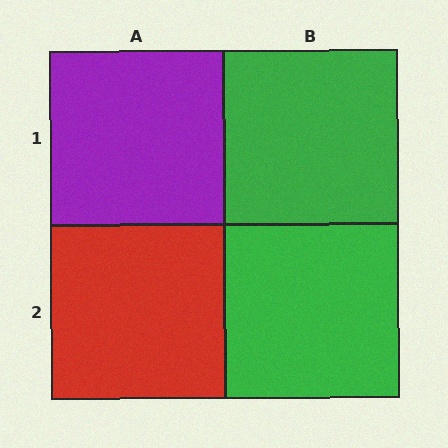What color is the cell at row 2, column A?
Red.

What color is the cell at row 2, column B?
Green.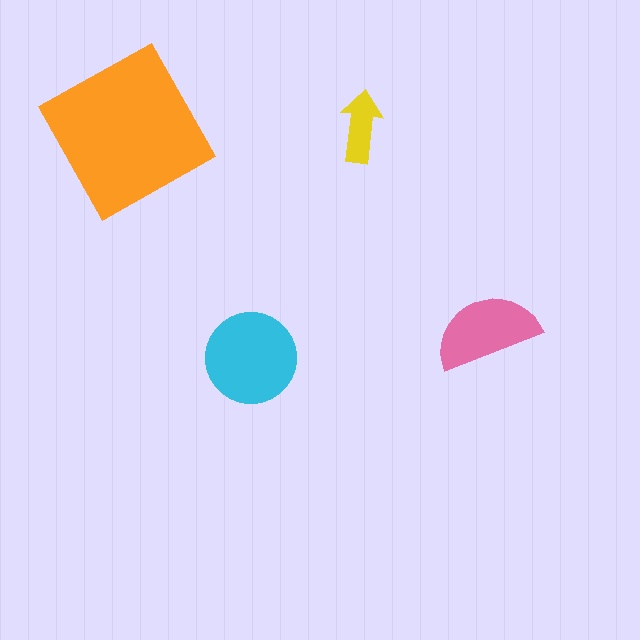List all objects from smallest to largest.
The yellow arrow, the pink semicircle, the cyan circle, the orange square.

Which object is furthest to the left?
The orange square is leftmost.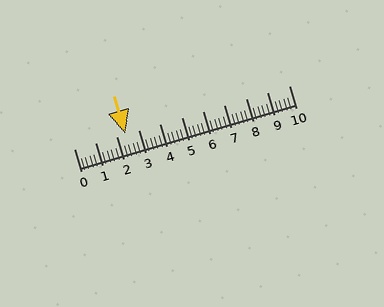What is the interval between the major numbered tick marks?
The major tick marks are spaced 1 units apart.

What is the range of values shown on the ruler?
The ruler shows values from 0 to 10.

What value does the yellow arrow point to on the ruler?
The yellow arrow points to approximately 2.4.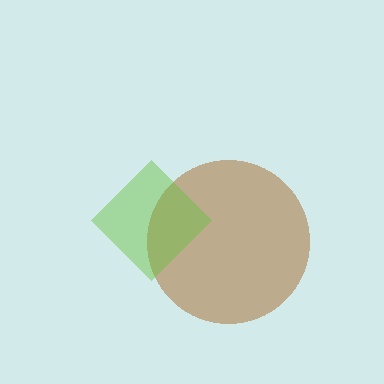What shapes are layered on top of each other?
The layered shapes are: a brown circle, a lime diamond.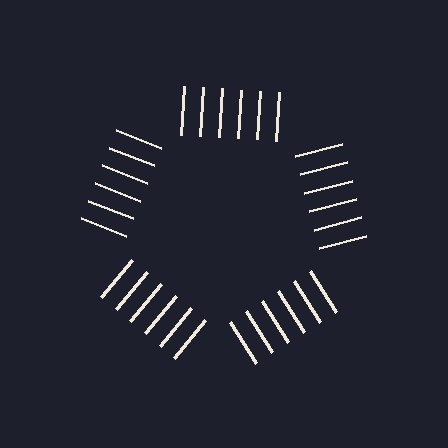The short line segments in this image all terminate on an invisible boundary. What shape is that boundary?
An illusory pentagon — the line segments terminate on its edges but no continuous stroke is drawn.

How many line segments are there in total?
30 — 6 along each of the 5 edges.